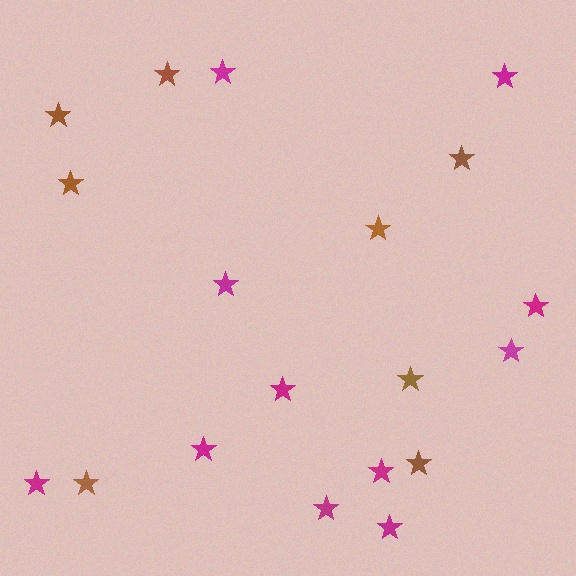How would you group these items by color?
There are 2 groups: one group of brown stars (8) and one group of magenta stars (11).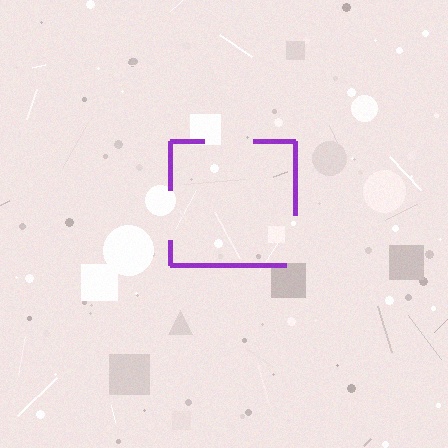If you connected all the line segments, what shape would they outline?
They would outline a square.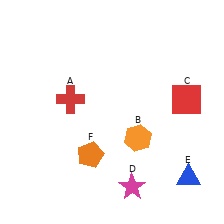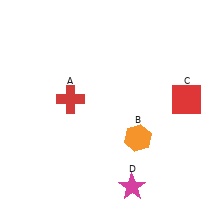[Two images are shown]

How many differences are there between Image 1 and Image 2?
There are 2 differences between the two images.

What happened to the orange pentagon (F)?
The orange pentagon (F) was removed in Image 2. It was in the bottom-left area of Image 1.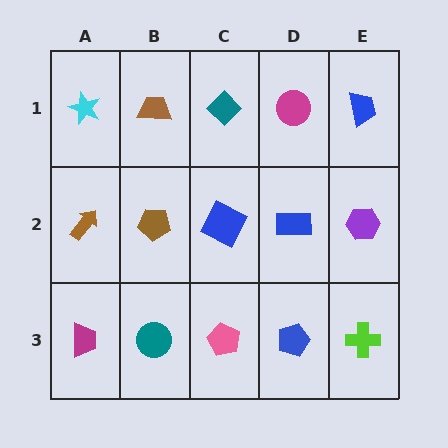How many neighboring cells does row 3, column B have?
3.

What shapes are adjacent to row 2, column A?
A cyan star (row 1, column A), a magenta trapezoid (row 3, column A), a brown pentagon (row 2, column B).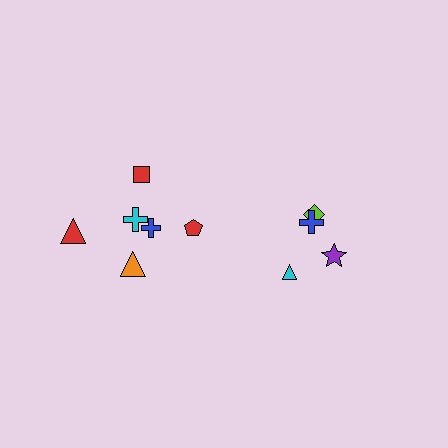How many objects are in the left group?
There are 6 objects.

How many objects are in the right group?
There are 4 objects.